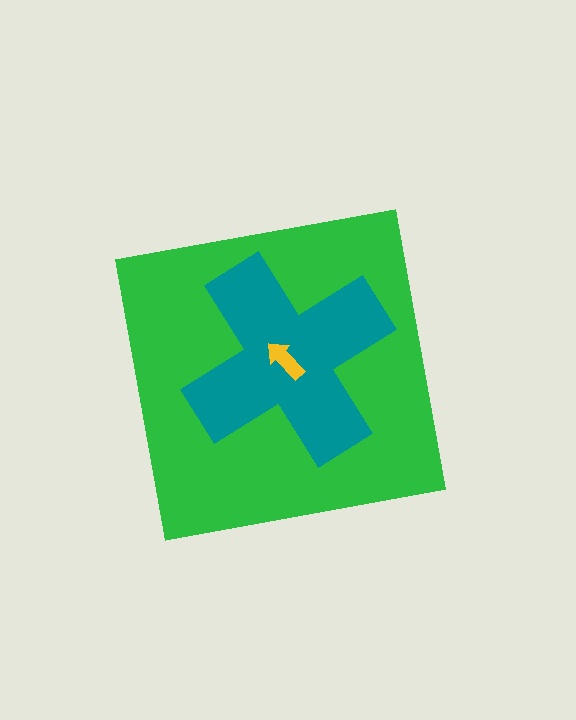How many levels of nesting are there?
3.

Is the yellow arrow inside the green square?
Yes.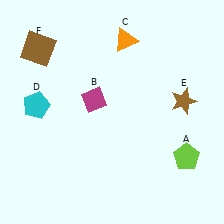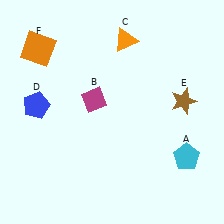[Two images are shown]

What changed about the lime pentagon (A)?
In Image 1, A is lime. In Image 2, it changed to cyan.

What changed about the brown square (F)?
In Image 1, F is brown. In Image 2, it changed to orange.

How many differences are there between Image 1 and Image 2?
There are 3 differences between the two images.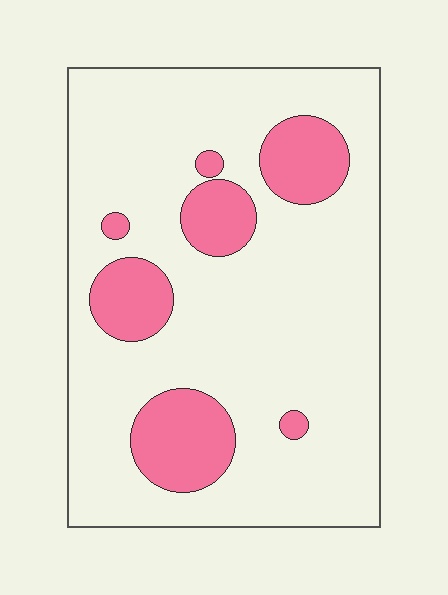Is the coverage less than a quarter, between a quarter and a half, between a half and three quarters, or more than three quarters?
Less than a quarter.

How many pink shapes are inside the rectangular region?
7.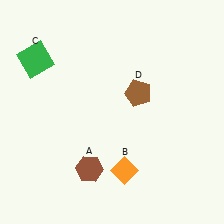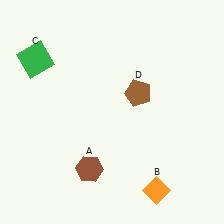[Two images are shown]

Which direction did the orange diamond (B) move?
The orange diamond (B) moved right.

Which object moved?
The orange diamond (B) moved right.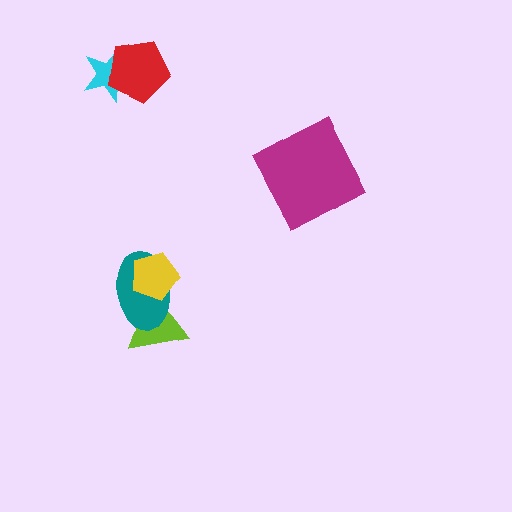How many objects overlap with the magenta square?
0 objects overlap with the magenta square.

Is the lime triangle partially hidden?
Yes, it is partially covered by another shape.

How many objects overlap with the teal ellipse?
2 objects overlap with the teal ellipse.